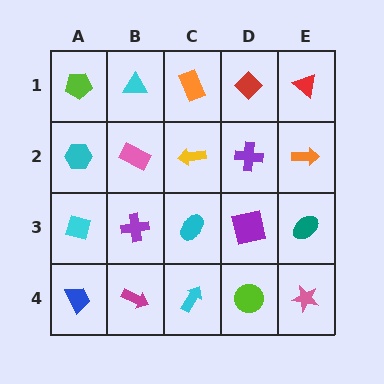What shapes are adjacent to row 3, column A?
A cyan hexagon (row 2, column A), a blue trapezoid (row 4, column A), a purple cross (row 3, column B).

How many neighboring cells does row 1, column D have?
3.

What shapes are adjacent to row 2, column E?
A red triangle (row 1, column E), a teal ellipse (row 3, column E), a purple cross (row 2, column D).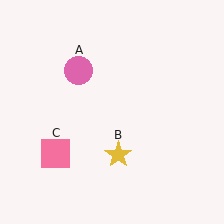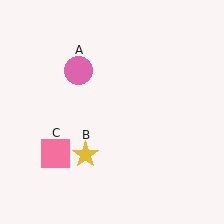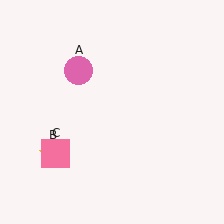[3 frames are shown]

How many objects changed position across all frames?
1 object changed position: yellow star (object B).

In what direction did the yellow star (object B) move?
The yellow star (object B) moved left.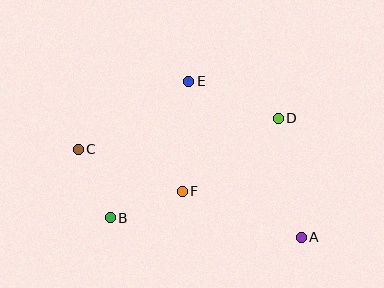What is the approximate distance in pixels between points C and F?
The distance between C and F is approximately 112 pixels.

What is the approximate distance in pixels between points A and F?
The distance between A and F is approximately 128 pixels.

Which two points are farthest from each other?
Points A and C are farthest from each other.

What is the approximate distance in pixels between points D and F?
The distance between D and F is approximately 121 pixels.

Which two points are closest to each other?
Points B and C are closest to each other.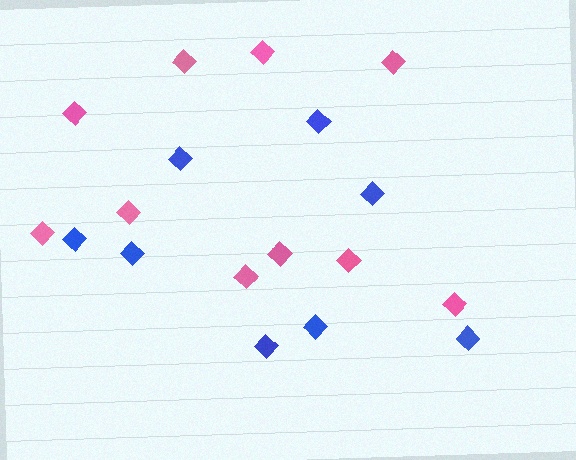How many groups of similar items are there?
There are 2 groups: one group of pink diamonds (10) and one group of blue diamonds (8).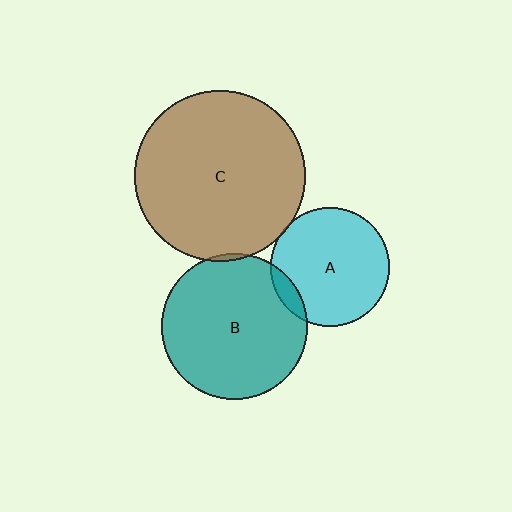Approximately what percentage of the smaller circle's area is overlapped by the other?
Approximately 10%.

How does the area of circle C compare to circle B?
Approximately 1.4 times.